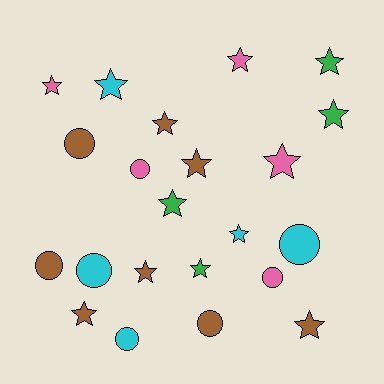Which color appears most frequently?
Brown, with 8 objects.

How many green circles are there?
There are no green circles.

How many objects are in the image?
There are 22 objects.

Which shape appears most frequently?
Star, with 14 objects.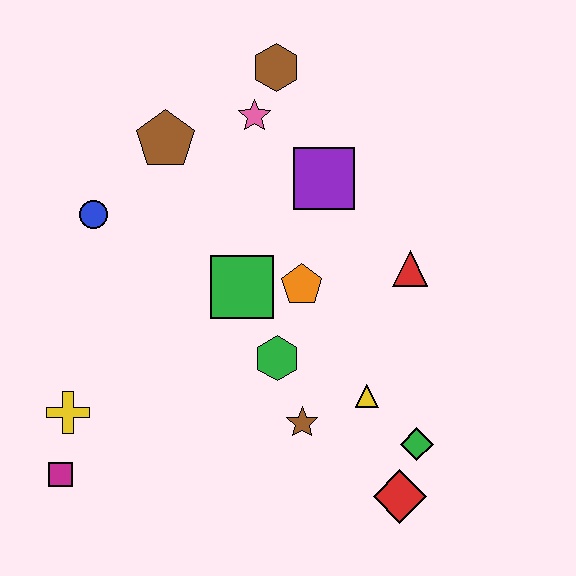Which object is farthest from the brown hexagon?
The magenta square is farthest from the brown hexagon.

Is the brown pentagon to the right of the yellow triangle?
No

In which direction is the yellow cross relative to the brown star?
The yellow cross is to the left of the brown star.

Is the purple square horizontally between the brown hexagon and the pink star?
No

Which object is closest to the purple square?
The pink star is closest to the purple square.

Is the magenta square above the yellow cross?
No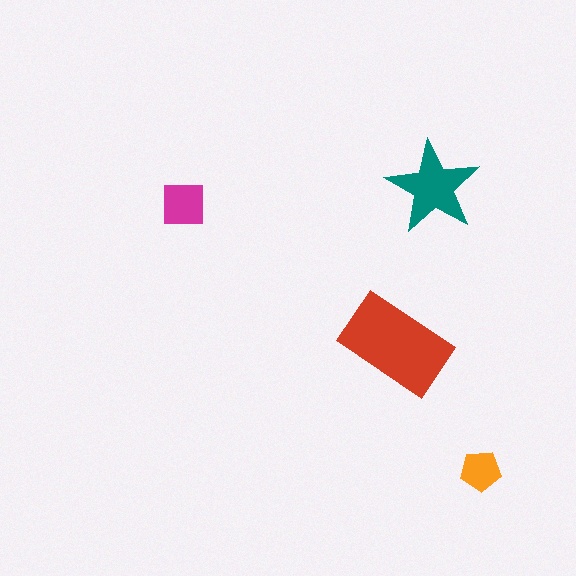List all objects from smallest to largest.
The orange pentagon, the magenta square, the teal star, the red rectangle.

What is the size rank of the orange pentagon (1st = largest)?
4th.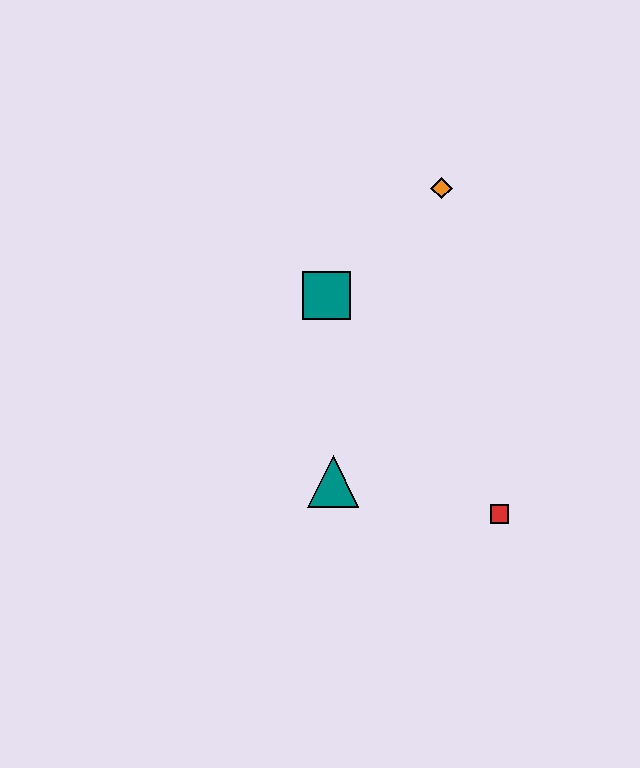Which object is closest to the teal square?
The orange diamond is closest to the teal square.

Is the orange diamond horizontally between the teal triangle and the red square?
Yes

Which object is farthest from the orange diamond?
The red square is farthest from the orange diamond.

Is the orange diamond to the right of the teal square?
Yes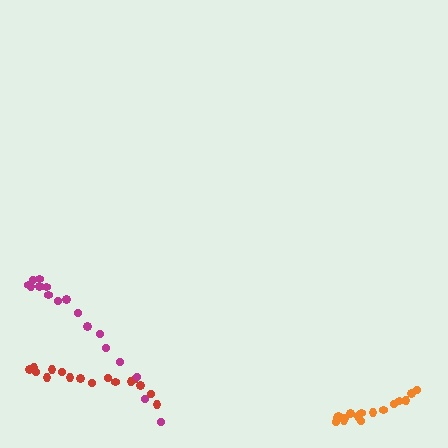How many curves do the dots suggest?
There are 3 distinct paths.